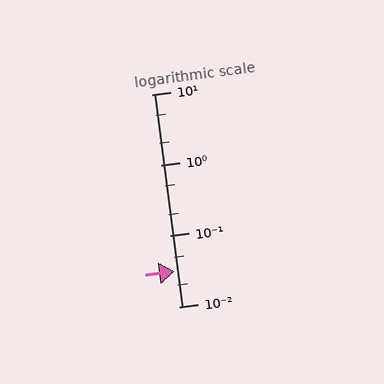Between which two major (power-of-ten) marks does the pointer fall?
The pointer is between 0.01 and 0.1.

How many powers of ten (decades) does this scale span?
The scale spans 3 decades, from 0.01 to 10.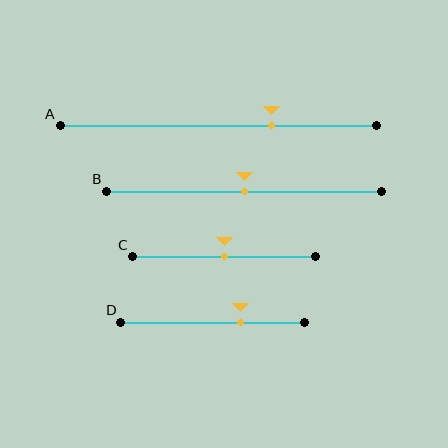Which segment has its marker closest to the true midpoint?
Segment B has its marker closest to the true midpoint.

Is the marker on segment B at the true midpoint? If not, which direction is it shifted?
Yes, the marker on segment B is at the true midpoint.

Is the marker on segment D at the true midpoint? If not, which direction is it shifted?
No, the marker on segment D is shifted to the right by about 15% of the segment length.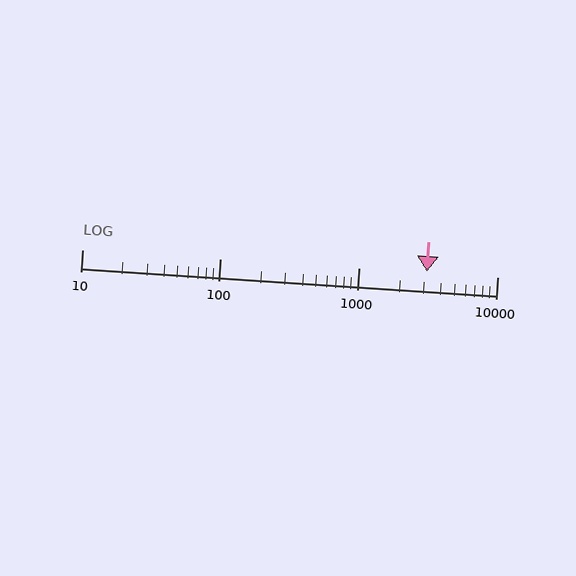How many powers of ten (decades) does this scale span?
The scale spans 3 decades, from 10 to 10000.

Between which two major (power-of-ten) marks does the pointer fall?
The pointer is between 1000 and 10000.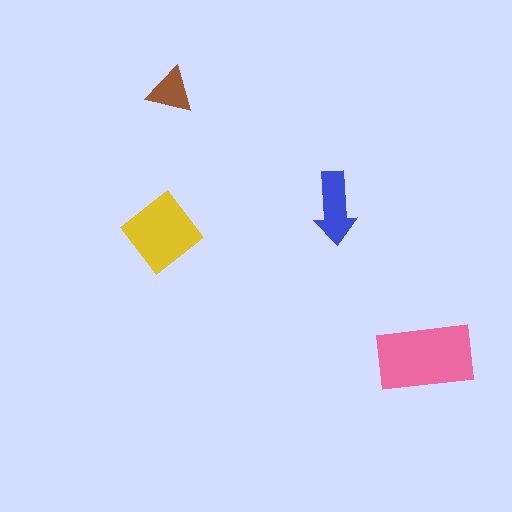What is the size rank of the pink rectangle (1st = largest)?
1st.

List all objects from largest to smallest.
The pink rectangle, the yellow diamond, the blue arrow, the brown triangle.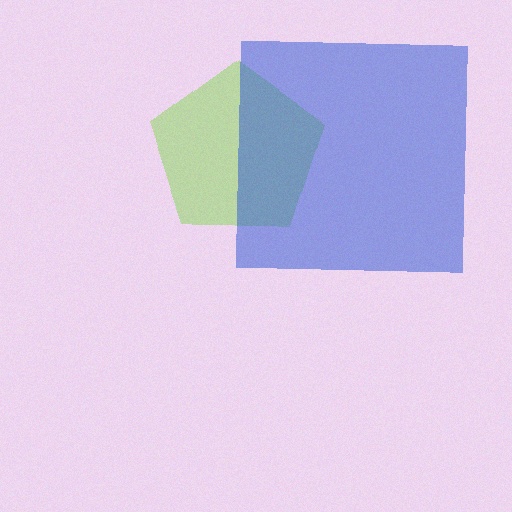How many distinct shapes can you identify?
There are 2 distinct shapes: a lime pentagon, a blue square.